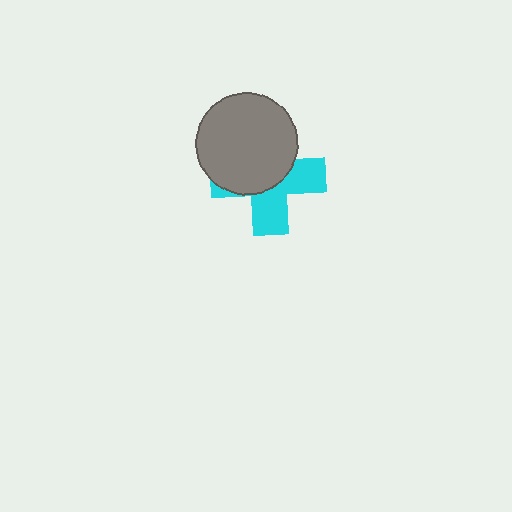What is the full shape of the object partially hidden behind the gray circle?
The partially hidden object is a cyan cross.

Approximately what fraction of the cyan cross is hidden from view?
Roughly 54% of the cyan cross is hidden behind the gray circle.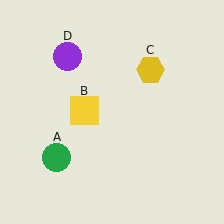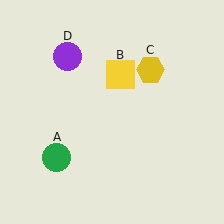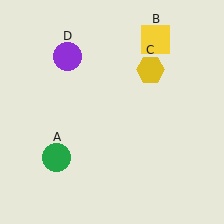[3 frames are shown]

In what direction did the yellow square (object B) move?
The yellow square (object B) moved up and to the right.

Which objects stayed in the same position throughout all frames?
Green circle (object A) and yellow hexagon (object C) and purple circle (object D) remained stationary.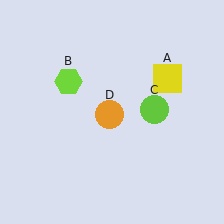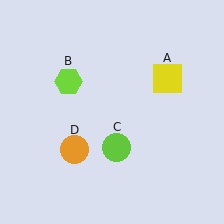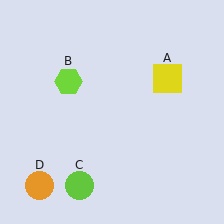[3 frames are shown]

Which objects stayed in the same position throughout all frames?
Yellow square (object A) and lime hexagon (object B) remained stationary.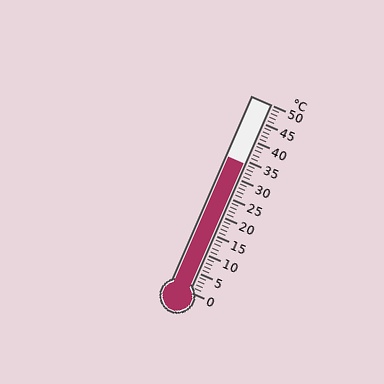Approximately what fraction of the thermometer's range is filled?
The thermometer is filled to approximately 70% of its range.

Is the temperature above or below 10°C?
The temperature is above 10°C.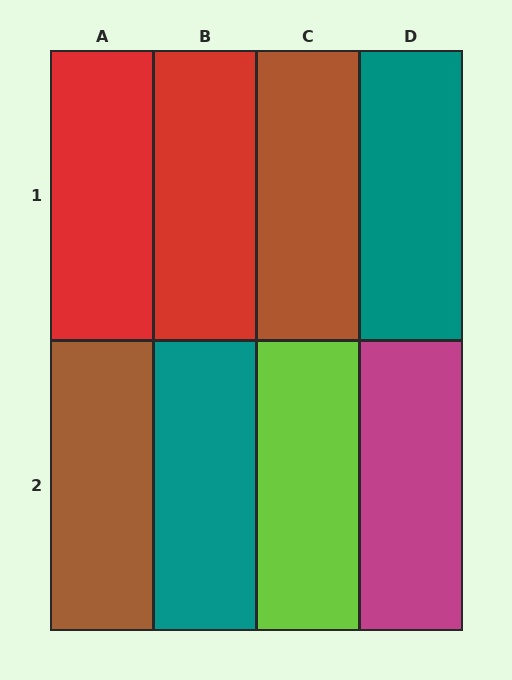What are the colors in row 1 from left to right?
Red, red, brown, teal.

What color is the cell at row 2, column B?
Teal.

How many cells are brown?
2 cells are brown.